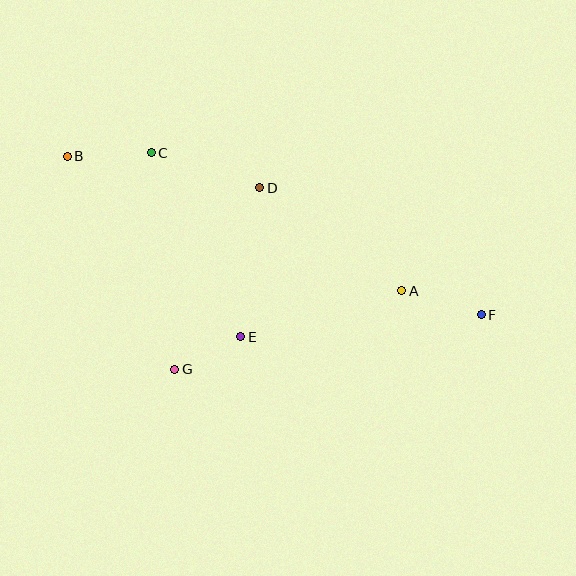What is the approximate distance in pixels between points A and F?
The distance between A and F is approximately 83 pixels.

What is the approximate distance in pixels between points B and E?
The distance between B and E is approximately 250 pixels.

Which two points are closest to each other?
Points E and G are closest to each other.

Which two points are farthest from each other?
Points B and F are farthest from each other.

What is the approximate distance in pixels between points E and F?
The distance between E and F is approximately 242 pixels.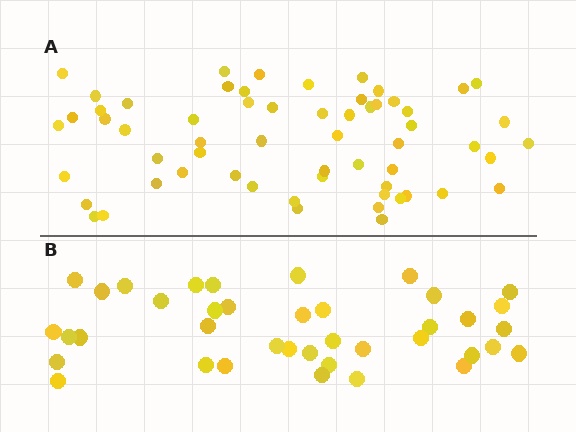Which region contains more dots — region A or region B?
Region A (the top region) has more dots.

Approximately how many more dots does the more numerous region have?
Region A has approximately 20 more dots than region B.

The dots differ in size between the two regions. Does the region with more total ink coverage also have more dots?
No. Region B has more total ink coverage because its dots are larger, but region A actually contains more individual dots. Total area can be misleading — the number of items is what matters here.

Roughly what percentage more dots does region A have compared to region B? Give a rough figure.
About 55% more.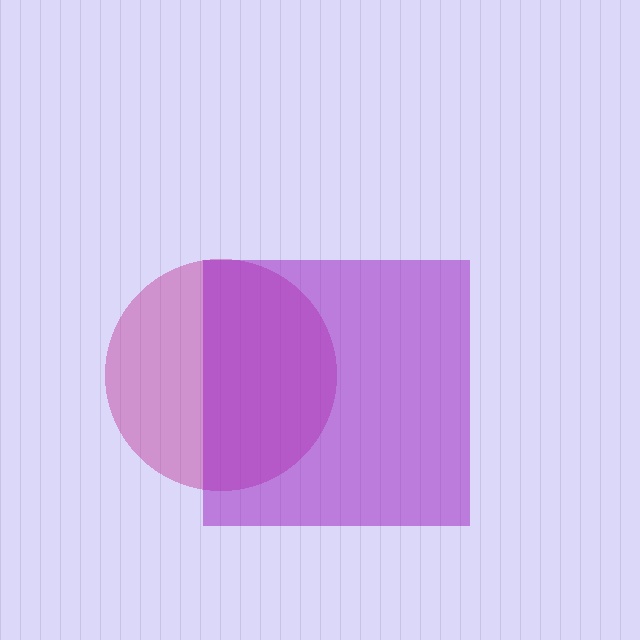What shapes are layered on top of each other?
The layered shapes are: a magenta circle, a purple square.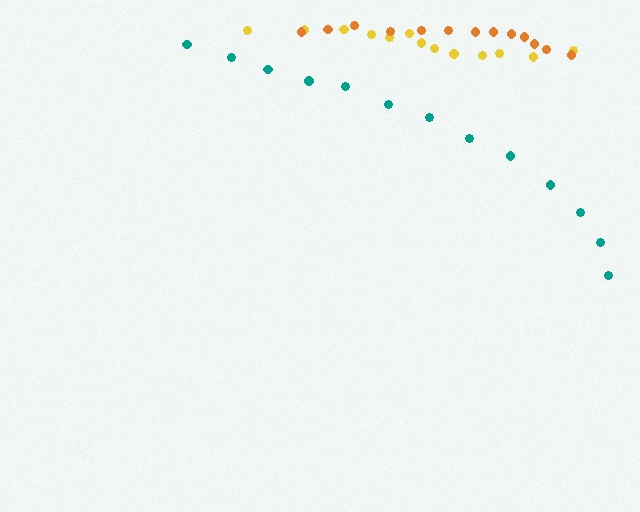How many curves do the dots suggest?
There are 3 distinct paths.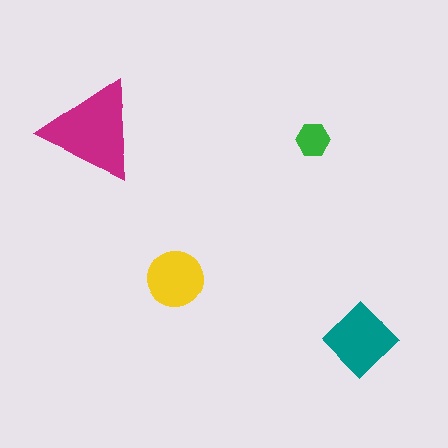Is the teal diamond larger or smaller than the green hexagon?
Larger.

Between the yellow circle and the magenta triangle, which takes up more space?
The magenta triangle.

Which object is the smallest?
The green hexagon.